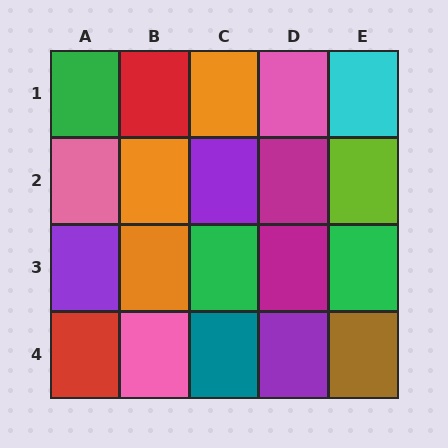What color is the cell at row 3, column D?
Magenta.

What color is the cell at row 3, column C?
Green.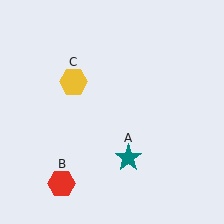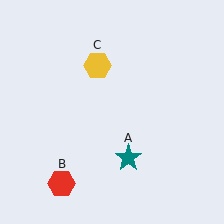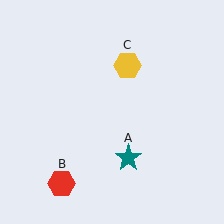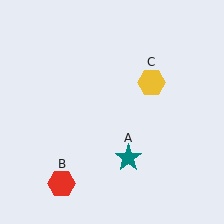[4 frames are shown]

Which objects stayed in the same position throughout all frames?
Teal star (object A) and red hexagon (object B) remained stationary.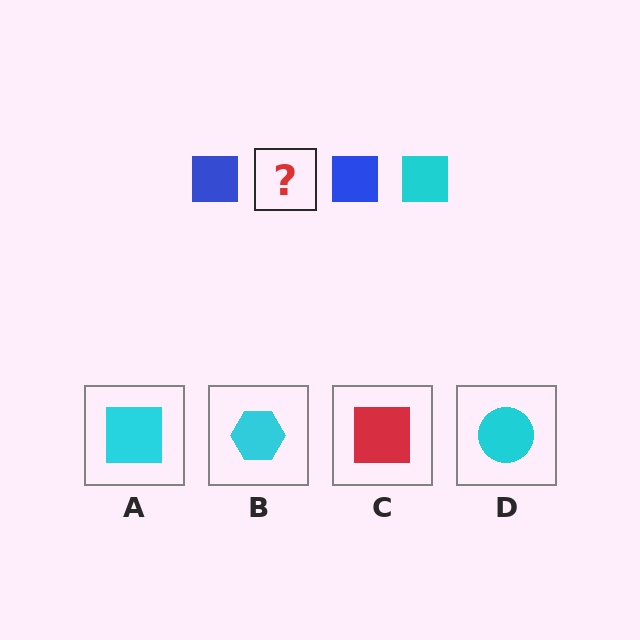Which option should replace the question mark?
Option A.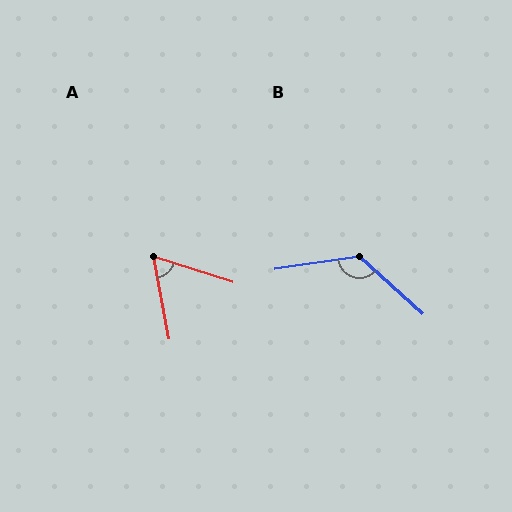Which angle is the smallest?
A, at approximately 62 degrees.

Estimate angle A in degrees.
Approximately 62 degrees.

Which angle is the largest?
B, at approximately 129 degrees.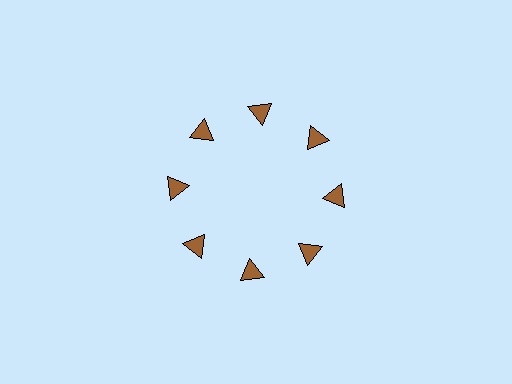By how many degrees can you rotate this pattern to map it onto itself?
The pattern maps onto itself every 45 degrees of rotation.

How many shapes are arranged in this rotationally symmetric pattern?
There are 8 shapes, arranged in 8 groups of 1.